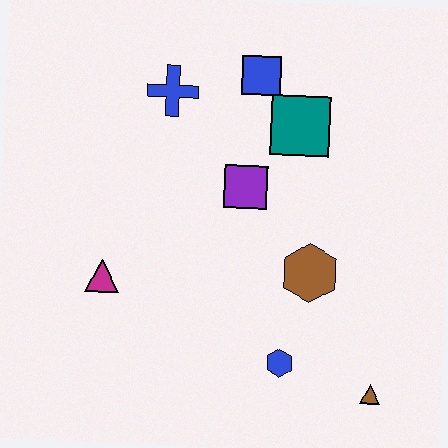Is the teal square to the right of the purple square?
Yes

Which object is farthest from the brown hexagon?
The blue cross is farthest from the brown hexagon.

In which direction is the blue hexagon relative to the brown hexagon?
The blue hexagon is below the brown hexagon.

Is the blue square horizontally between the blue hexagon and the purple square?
Yes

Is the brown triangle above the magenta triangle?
No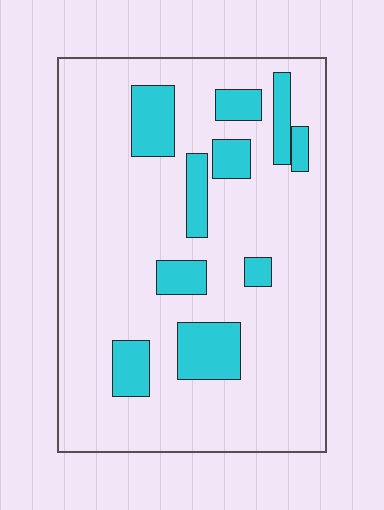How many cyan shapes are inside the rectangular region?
10.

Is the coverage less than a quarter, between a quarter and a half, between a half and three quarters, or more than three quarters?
Less than a quarter.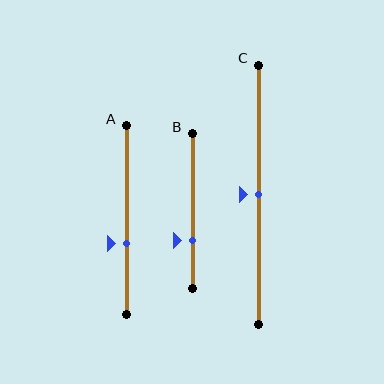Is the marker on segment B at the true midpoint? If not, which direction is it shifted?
No, the marker on segment B is shifted downward by about 19% of the segment length.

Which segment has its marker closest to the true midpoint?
Segment C has its marker closest to the true midpoint.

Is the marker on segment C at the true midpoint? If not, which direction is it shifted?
Yes, the marker on segment C is at the true midpoint.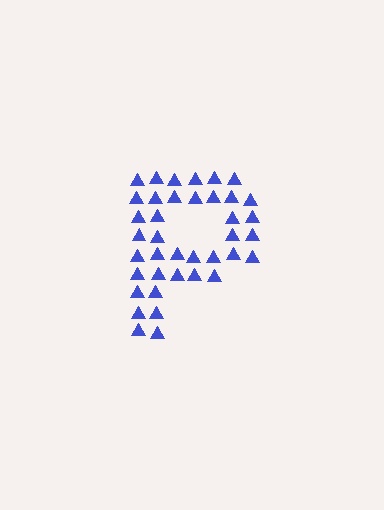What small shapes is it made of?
It is made of small triangles.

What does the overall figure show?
The overall figure shows the letter P.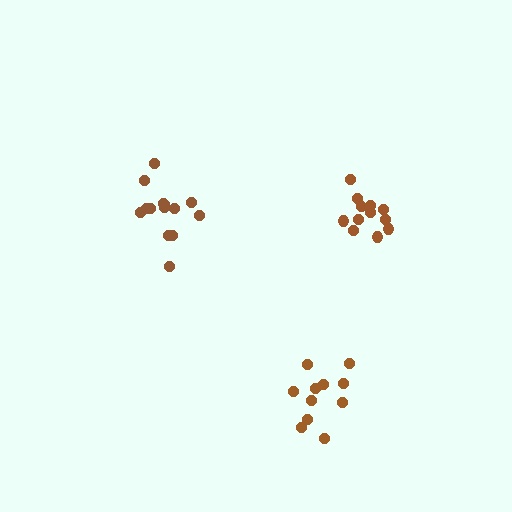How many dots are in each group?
Group 1: 14 dots, Group 2: 12 dots, Group 3: 11 dots (37 total).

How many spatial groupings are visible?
There are 3 spatial groupings.